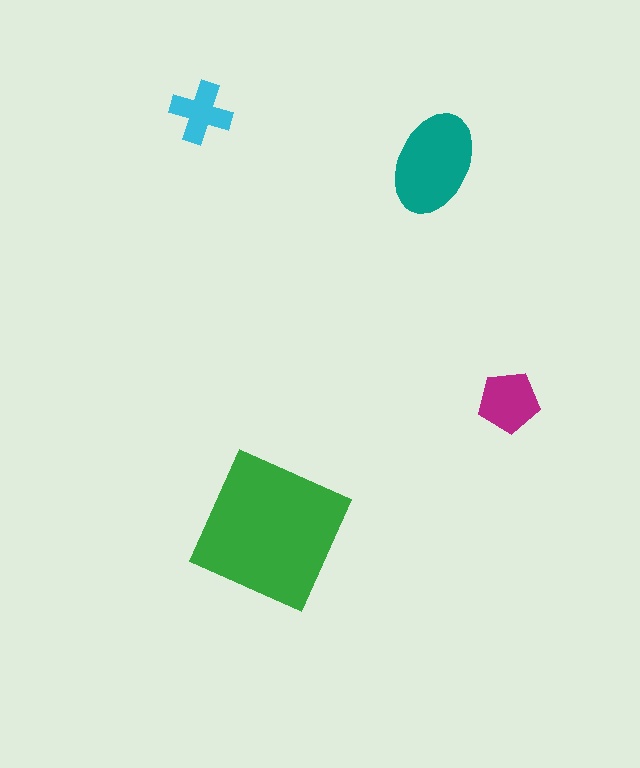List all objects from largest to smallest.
The green square, the teal ellipse, the magenta pentagon, the cyan cross.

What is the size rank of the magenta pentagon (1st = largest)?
3rd.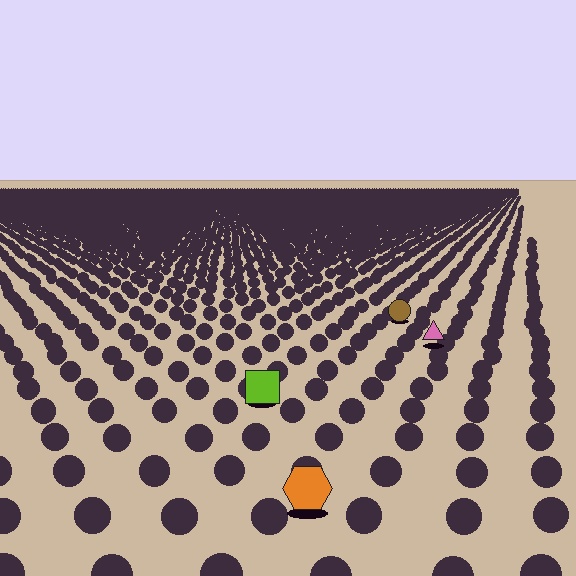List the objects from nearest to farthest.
From nearest to farthest: the orange hexagon, the lime square, the pink triangle, the brown circle.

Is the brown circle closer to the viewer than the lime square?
No. The lime square is closer — you can tell from the texture gradient: the ground texture is coarser near it.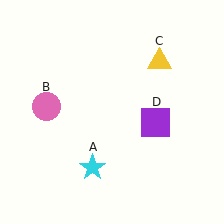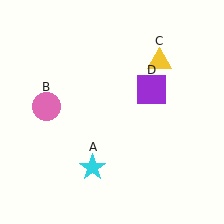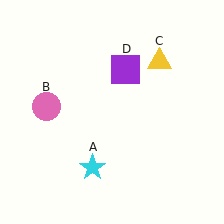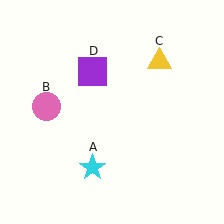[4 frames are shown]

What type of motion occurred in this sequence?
The purple square (object D) rotated counterclockwise around the center of the scene.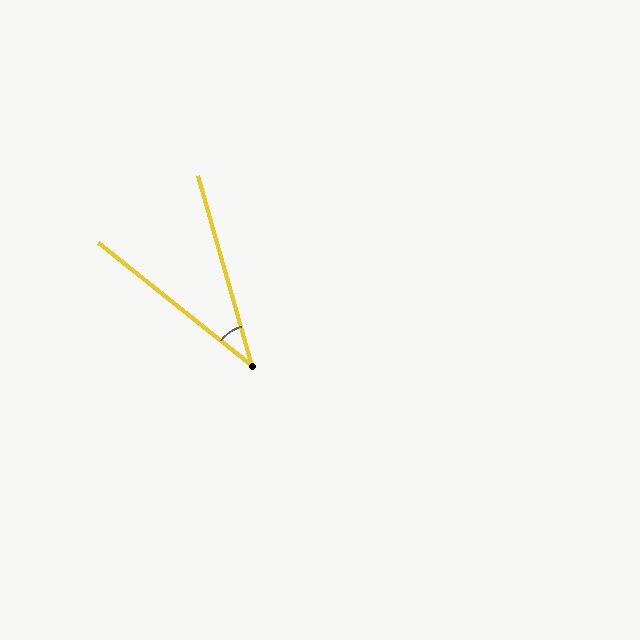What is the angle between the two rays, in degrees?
Approximately 36 degrees.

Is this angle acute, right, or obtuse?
It is acute.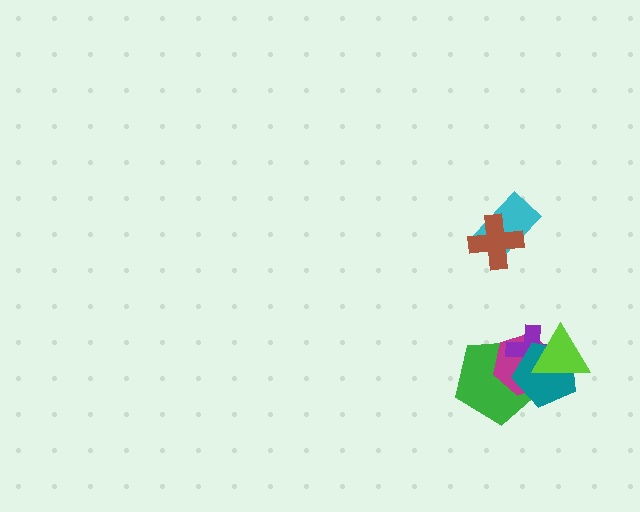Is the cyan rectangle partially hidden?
Yes, it is partially covered by another shape.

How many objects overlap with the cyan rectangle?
1 object overlaps with the cyan rectangle.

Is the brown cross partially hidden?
No, no other shape covers it.